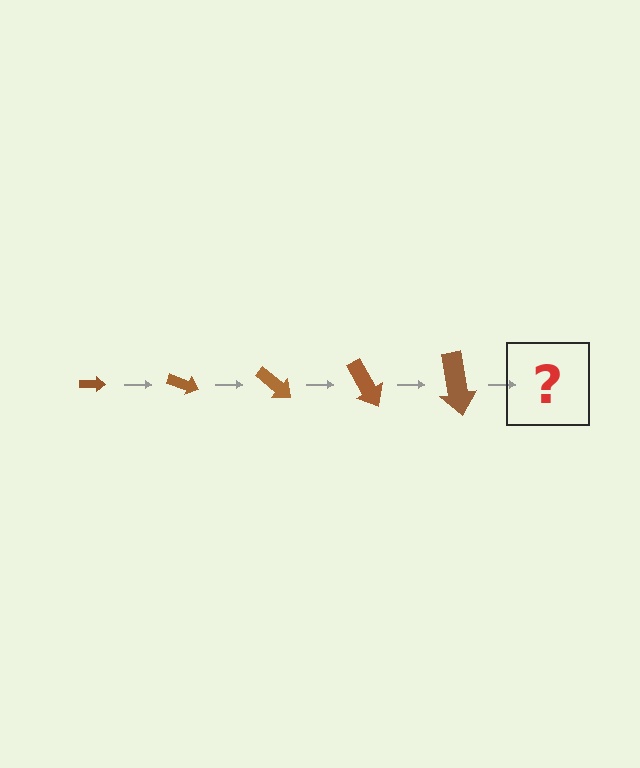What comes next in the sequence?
The next element should be an arrow, larger than the previous one and rotated 100 degrees from the start.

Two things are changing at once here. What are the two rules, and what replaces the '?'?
The two rules are that the arrow grows larger each step and it rotates 20 degrees each step. The '?' should be an arrow, larger than the previous one and rotated 100 degrees from the start.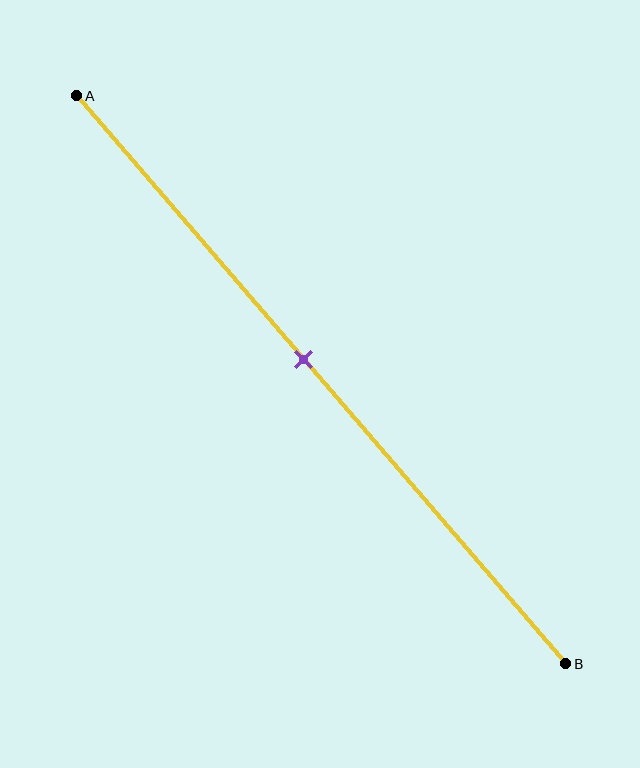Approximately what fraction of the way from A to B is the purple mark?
The purple mark is approximately 45% of the way from A to B.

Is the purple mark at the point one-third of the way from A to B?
No, the mark is at about 45% from A, not at the 33% one-third point.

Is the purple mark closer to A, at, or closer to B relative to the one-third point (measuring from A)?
The purple mark is closer to point B than the one-third point of segment AB.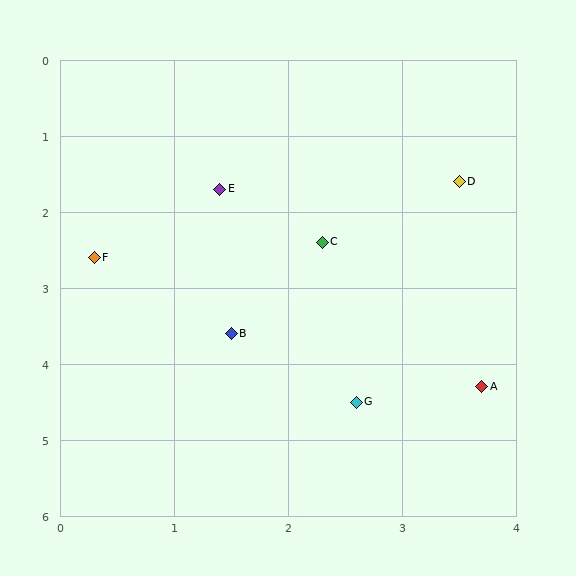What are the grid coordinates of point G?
Point G is at approximately (2.6, 4.5).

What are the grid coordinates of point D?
Point D is at approximately (3.5, 1.6).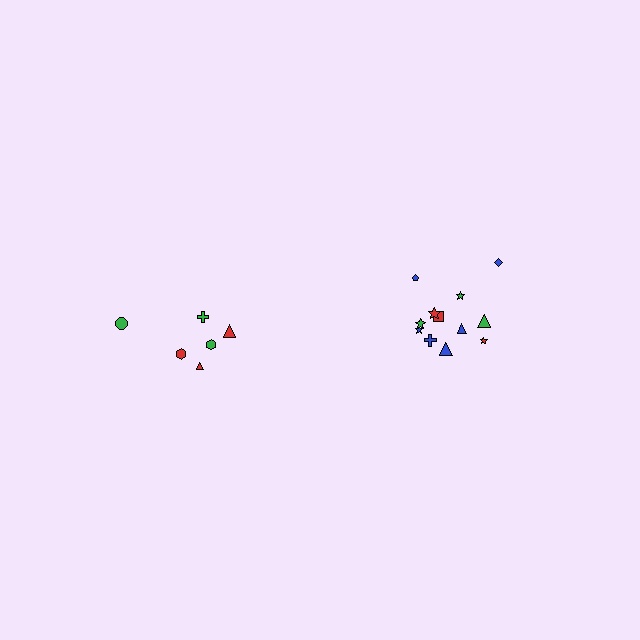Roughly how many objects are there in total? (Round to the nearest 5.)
Roughly 20 objects in total.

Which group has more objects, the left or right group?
The right group.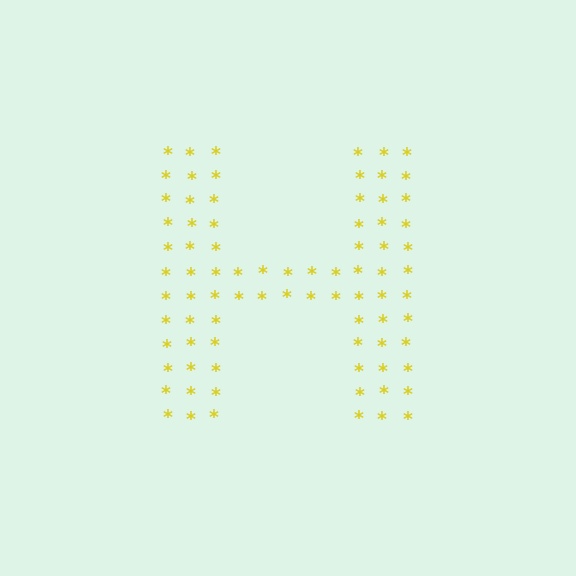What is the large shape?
The large shape is the letter H.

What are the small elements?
The small elements are asterisks.